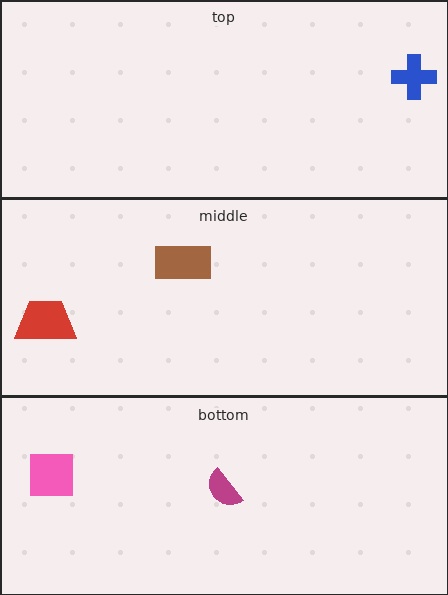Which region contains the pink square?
The bottom region.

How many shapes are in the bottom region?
2.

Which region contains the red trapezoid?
The middle region.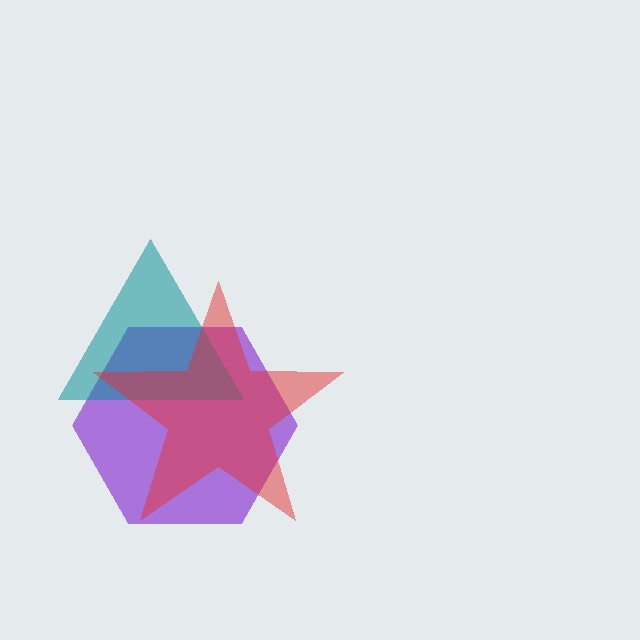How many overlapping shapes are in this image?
There are 3 overlapping shapes in the image.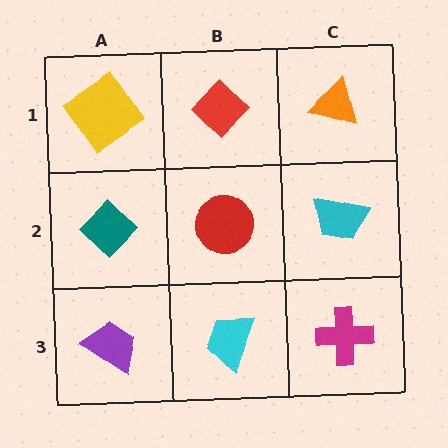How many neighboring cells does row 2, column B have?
4.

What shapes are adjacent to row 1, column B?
A red circle (row 2, column B), a yellow diamond (row 1, column A), an orange triangle (row 1, column C).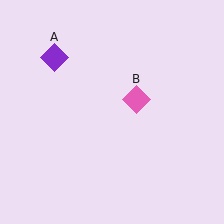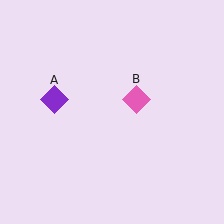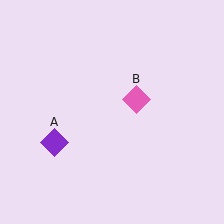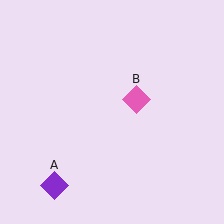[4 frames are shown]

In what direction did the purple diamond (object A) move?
The purple diamond (object A) moved down.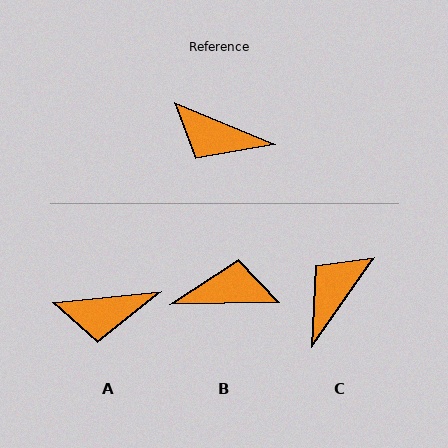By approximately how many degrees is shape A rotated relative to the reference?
Approximately 28 degrees counter-clockwise.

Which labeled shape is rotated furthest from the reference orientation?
B, about 157 degrees away.